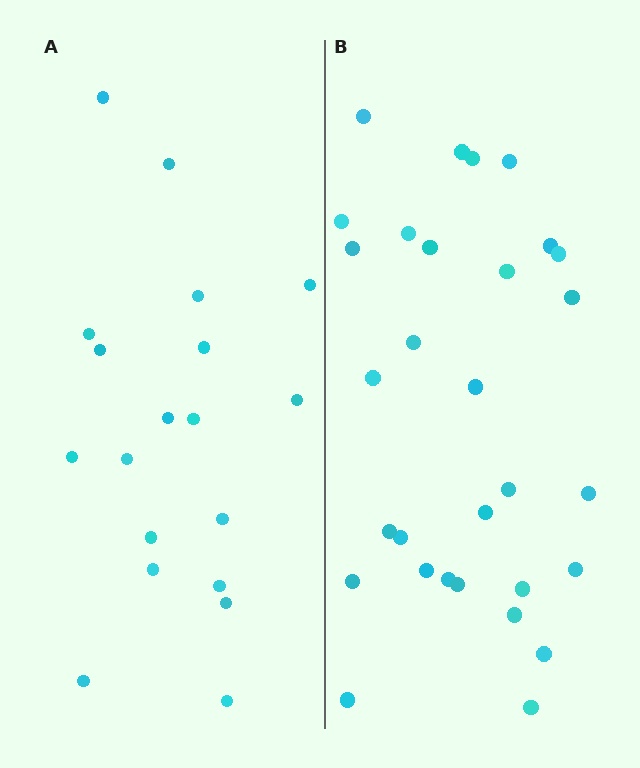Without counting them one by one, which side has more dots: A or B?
Region B (the right region) has more dots.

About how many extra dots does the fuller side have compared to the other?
Region B has roughly 12 or so more dots than region A.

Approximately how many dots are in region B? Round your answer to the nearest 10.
About 30 dots.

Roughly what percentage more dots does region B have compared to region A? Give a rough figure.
About 60% more.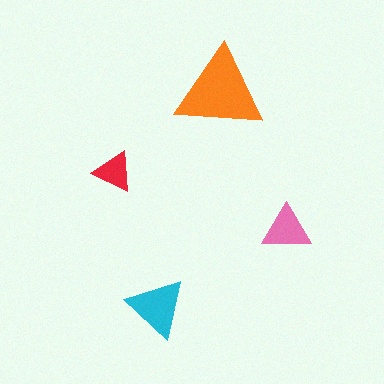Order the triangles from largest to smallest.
the orange one, the cyan one, the pink one, the red one.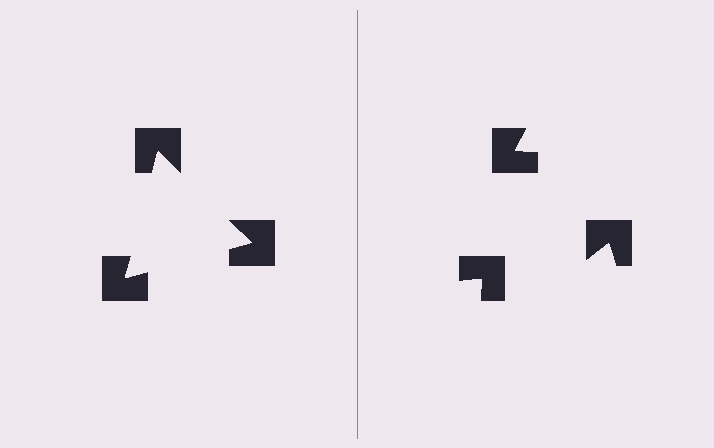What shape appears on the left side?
An illusory triangle.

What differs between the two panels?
The notched squares are positioned identically on both sides; only the wedge orientations differ. On the left they align to a triangle; on the right they are misaligned.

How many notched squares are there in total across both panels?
6 — 3 on each side.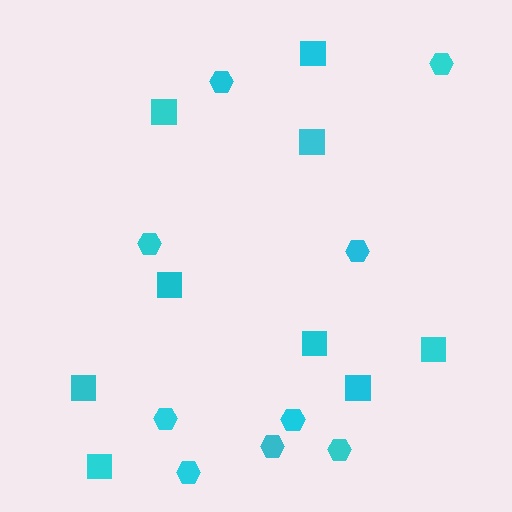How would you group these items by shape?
There are 2 groups: one group of squares (9) and one group of hexagons (9).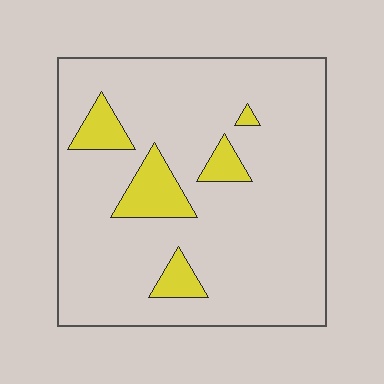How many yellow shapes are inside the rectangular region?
5.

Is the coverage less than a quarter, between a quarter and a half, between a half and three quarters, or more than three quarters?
Less than a quarter.